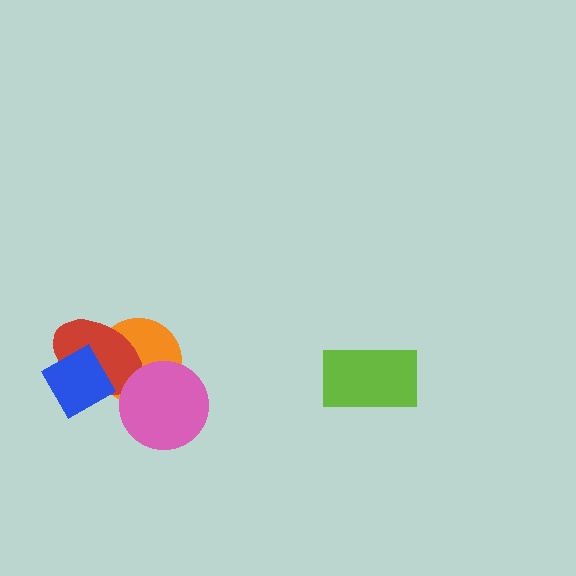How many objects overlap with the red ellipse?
3 objects overlap with the red ellipse.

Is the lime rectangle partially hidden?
No, no other shape covers it.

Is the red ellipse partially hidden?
Yes, it is partially covered by another shape.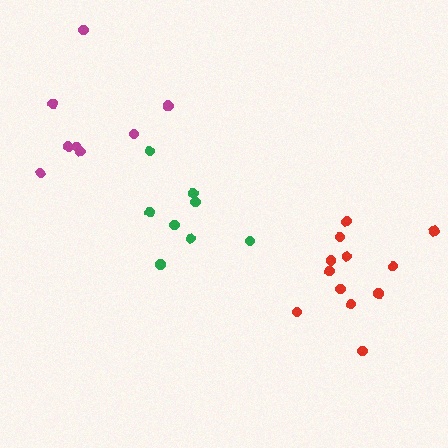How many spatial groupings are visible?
There are 3 spatial groupings.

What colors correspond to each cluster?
The clusters are colored: magenta, red, green.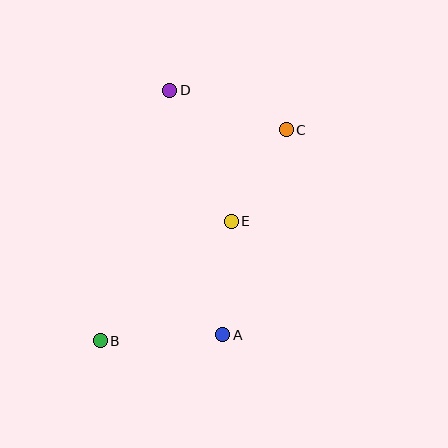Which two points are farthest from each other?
Points B and C are farthest from each other.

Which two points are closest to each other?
Points C and E are closest to each other.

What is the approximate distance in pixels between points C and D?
The distance between C and D is approximately 123 pixels.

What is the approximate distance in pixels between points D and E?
The distance between D and E is approximately 145 pixels.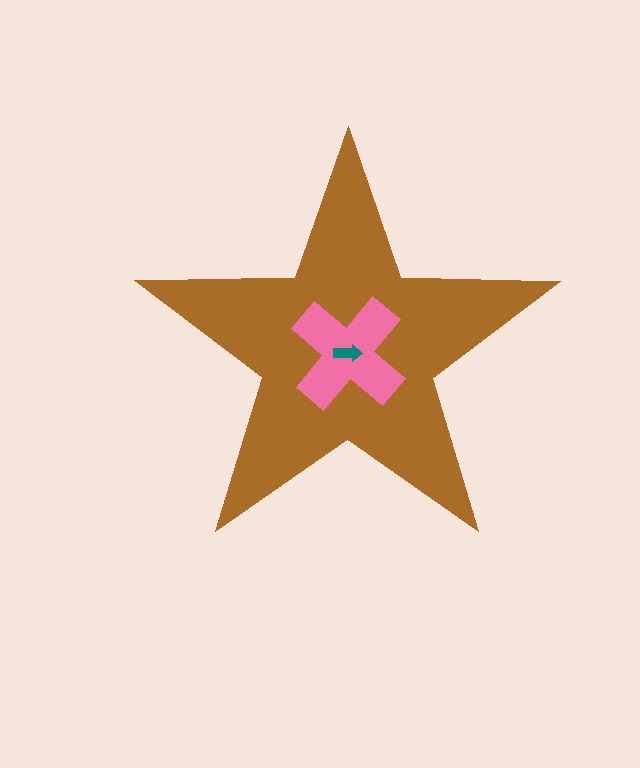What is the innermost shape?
The teal arrow.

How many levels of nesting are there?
3.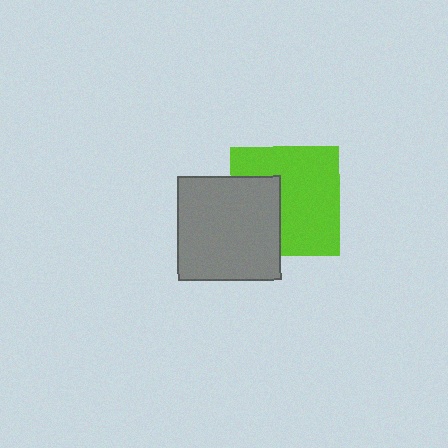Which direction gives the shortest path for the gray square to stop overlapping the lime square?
Moving left gives the shortest separation.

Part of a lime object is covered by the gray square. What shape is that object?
It is a square.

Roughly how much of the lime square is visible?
Most of it is visible (roughly 65%).